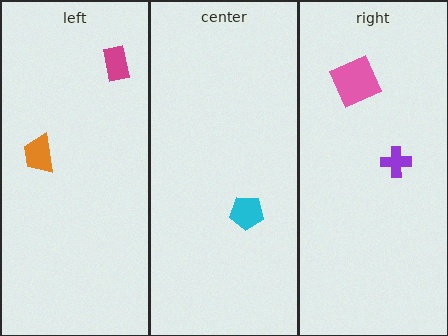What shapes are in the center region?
The cyan pentagon.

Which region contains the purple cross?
The right region.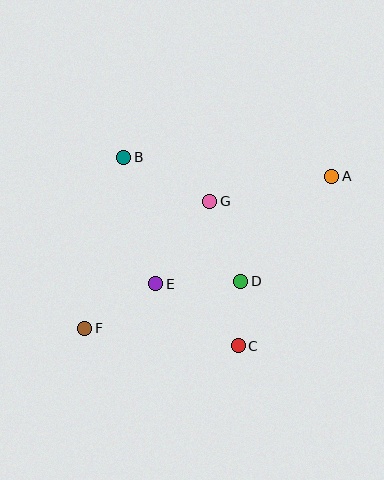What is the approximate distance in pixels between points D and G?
The distance between D and G is approximately 86 pixels.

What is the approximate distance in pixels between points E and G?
The distance between E and G is approximately 99 pixels.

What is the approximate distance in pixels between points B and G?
The distance between B and G is approximately 96 pixels.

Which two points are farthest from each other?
Points A and F are farthest from each other.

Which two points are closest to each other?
Points C and D are closest to each other.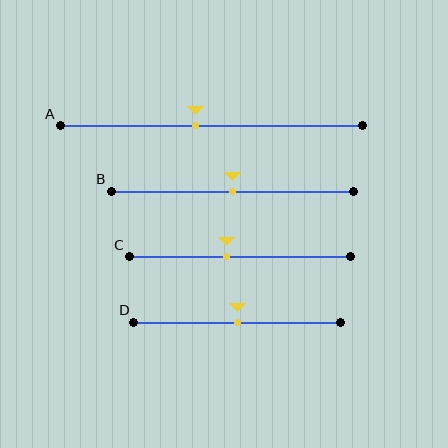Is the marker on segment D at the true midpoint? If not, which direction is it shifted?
Yes, the marker on segment D is at the true midpoint.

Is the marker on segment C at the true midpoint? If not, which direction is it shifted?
No, the marker on segment C is shifted to the left by about 6% of the segment length.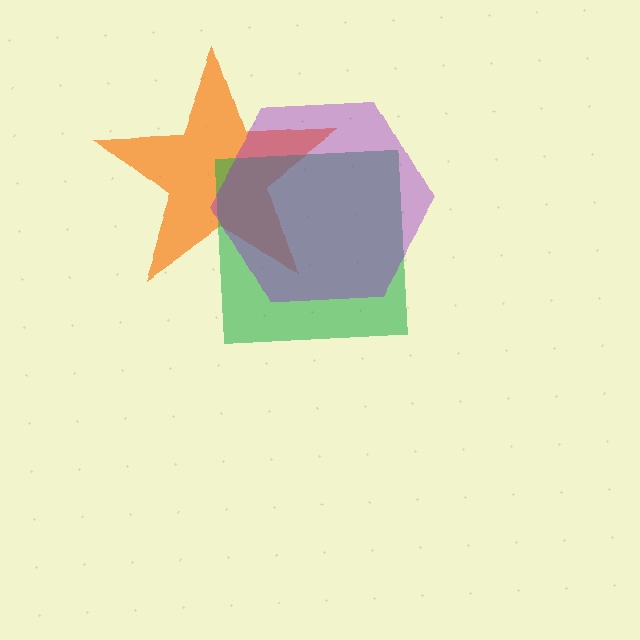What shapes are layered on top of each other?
The layered shapes are: an orange star, a green square, a purple hexagon.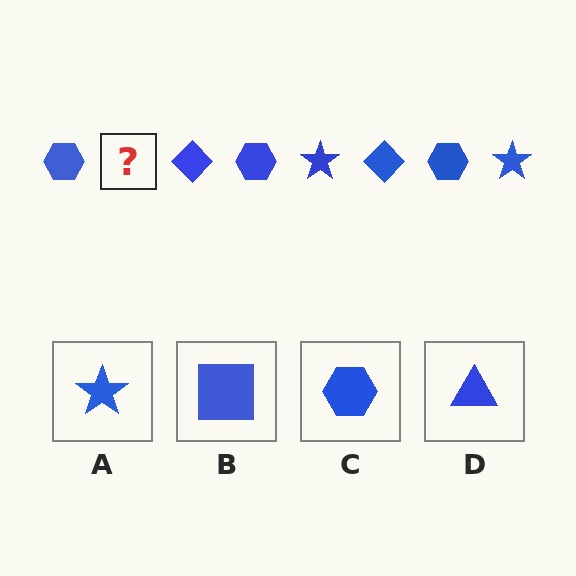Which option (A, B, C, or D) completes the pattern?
A.